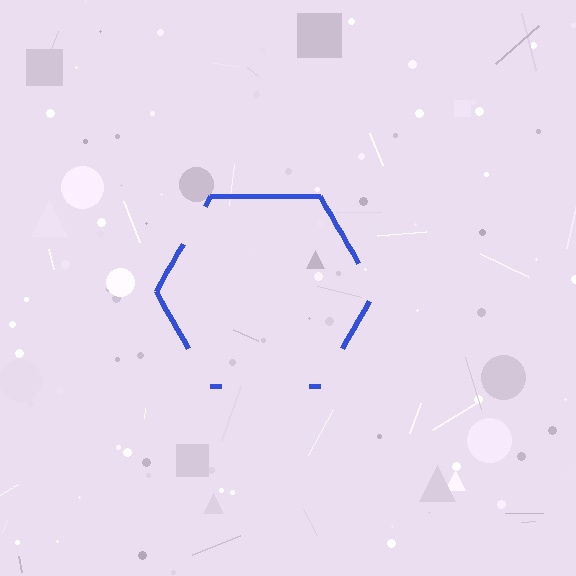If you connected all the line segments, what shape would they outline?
They would outline a hexagon.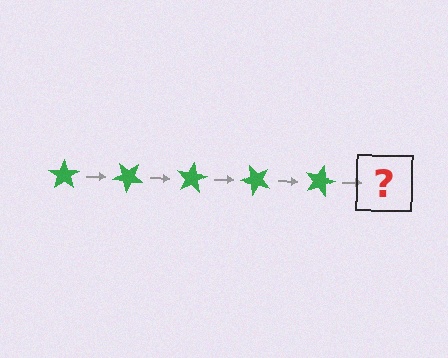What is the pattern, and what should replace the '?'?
The pattern is that the star rotates 40 degrees each step. The '?' should be a green star rotated 200 degrees.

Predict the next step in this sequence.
The next step is a green star rotated 200 degrees.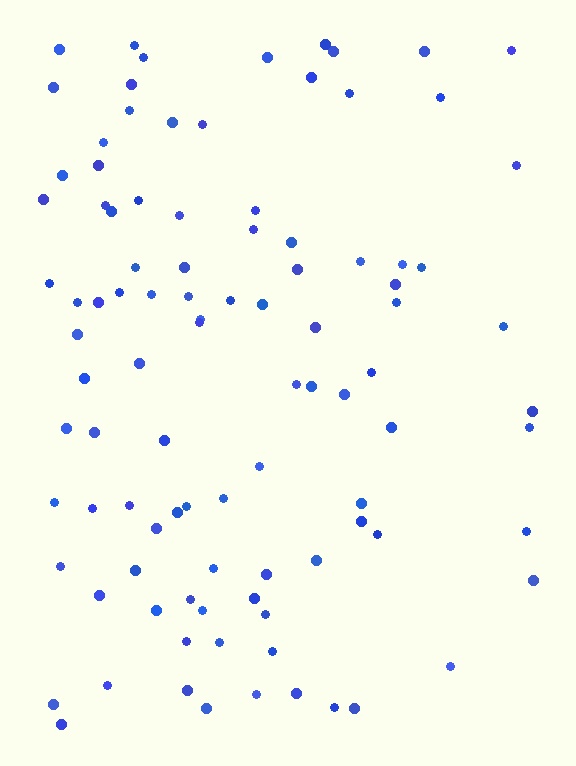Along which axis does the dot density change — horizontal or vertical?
Horizontal.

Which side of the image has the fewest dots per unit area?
The right.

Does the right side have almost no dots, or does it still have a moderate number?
Still a moderate number, just noticeably fewer than the left.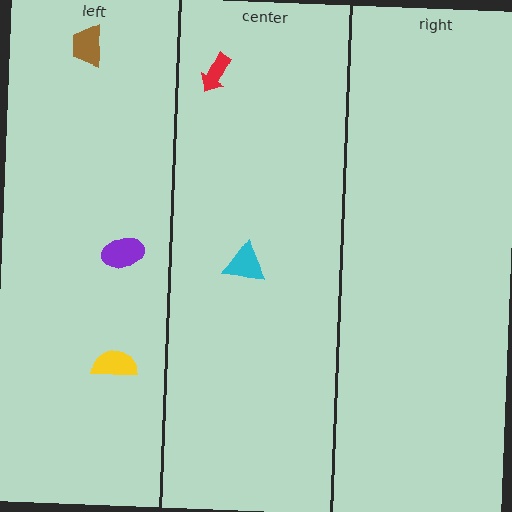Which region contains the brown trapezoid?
The left region.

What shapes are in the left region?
The yellow semicircle, the purple ellipse, the brown trapezoid.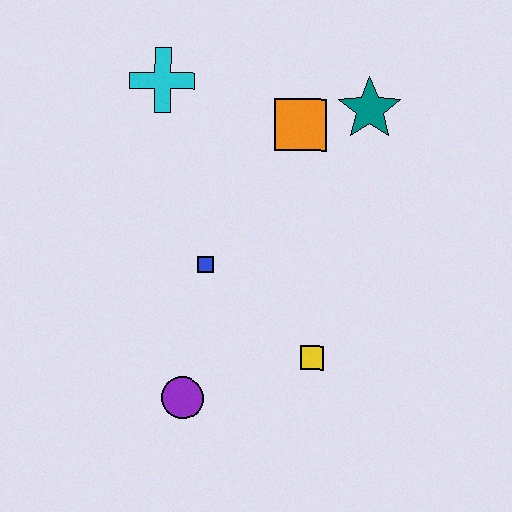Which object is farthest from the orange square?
The purple circle is farthest from the orange square.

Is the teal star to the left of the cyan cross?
No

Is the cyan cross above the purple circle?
Yes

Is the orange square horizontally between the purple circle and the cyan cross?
No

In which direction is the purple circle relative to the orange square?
The purple circle is below the orange square.